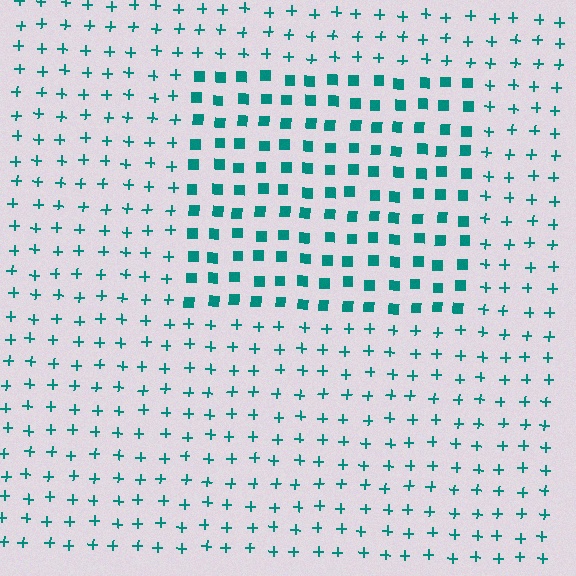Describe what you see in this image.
The image is filled with small teal elements arranged in a uniform grid. A rectangle-shaped region contains squares, while the surrounding area contains plus signs. The boundary is defined purely by the change in element shape.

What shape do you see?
I see a rectangle.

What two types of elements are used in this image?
The image uses squares inside the rectangle region and plus signs outside it.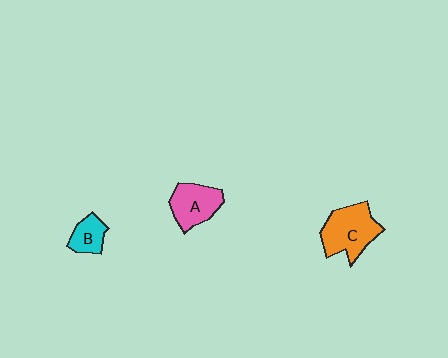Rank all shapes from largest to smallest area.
From largest to smallest: C (orange), A (pink), B (cyan).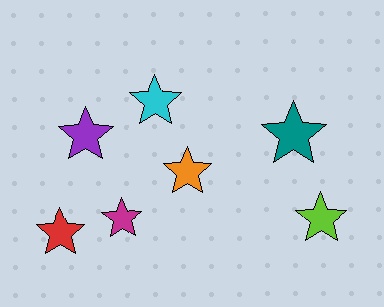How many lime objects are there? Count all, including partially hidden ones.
There is 1 lime object.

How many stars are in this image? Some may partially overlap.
There are 7 stars.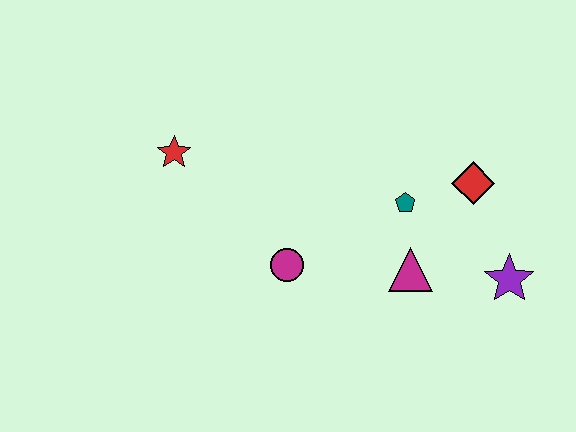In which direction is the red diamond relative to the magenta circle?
The red diamond is to the right of the magenta circle.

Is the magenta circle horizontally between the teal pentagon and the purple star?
No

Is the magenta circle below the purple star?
No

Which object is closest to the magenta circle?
The magenta triangle is closest to the magenta circle.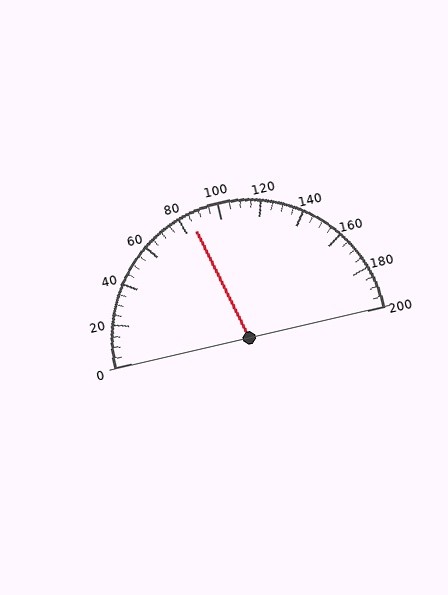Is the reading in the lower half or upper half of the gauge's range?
The reading is in the lower half of the range (0 to 200).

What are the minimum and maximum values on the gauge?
The gauge ranges from 0 to 200.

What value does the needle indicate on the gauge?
The needle indicates approximately 85.